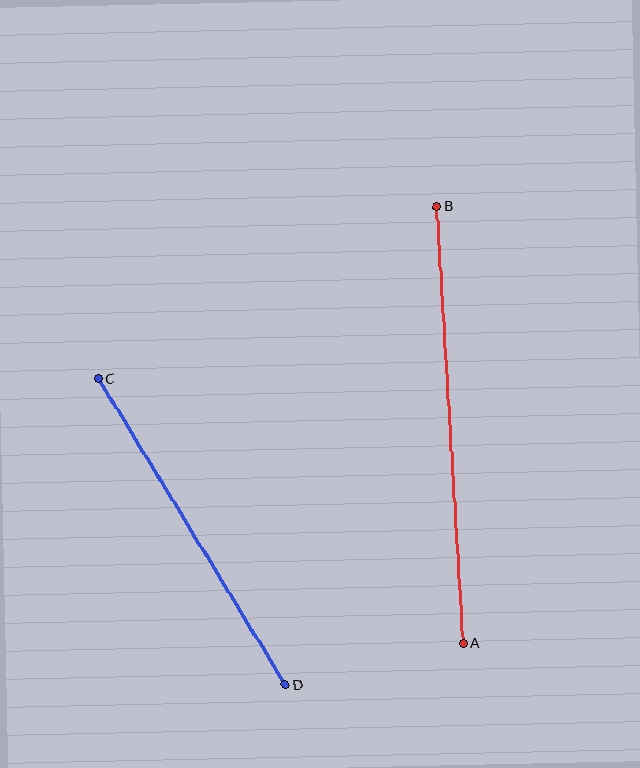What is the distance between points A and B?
The distance is approximately 437 pixels.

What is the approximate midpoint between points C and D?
The midpoint is at approximately (192, 532) pixels.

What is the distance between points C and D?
The distance is approximately 359 pixels.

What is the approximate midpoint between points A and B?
The midpoint is at approximately (450, 425) pixels.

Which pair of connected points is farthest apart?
Points A and B are farthest apart.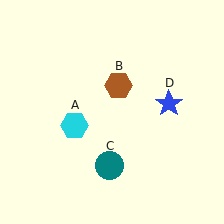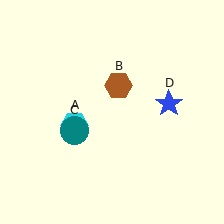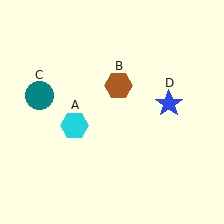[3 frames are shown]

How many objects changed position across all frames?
1 object changed position: teal circle (object C).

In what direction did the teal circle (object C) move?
The teal circle (object C) moved up and to the left.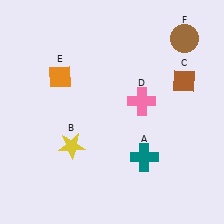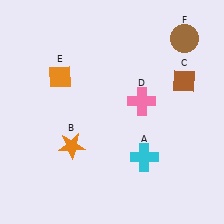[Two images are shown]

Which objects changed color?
A changed from teal to cyan. B changed from yellow to orange.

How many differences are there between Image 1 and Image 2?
There are 2 differences between the two images.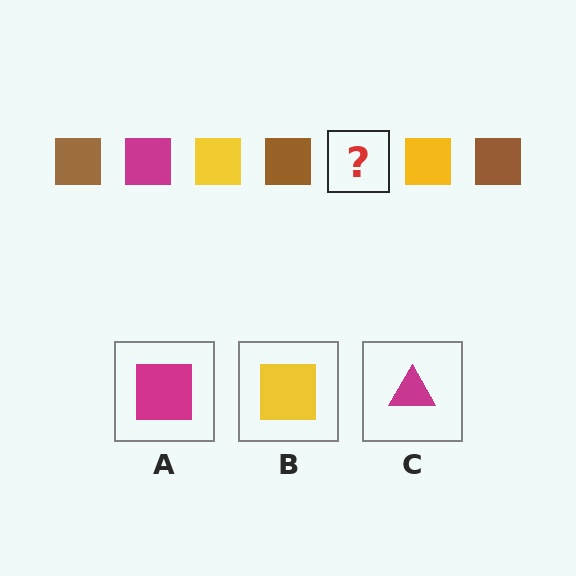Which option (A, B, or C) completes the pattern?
A.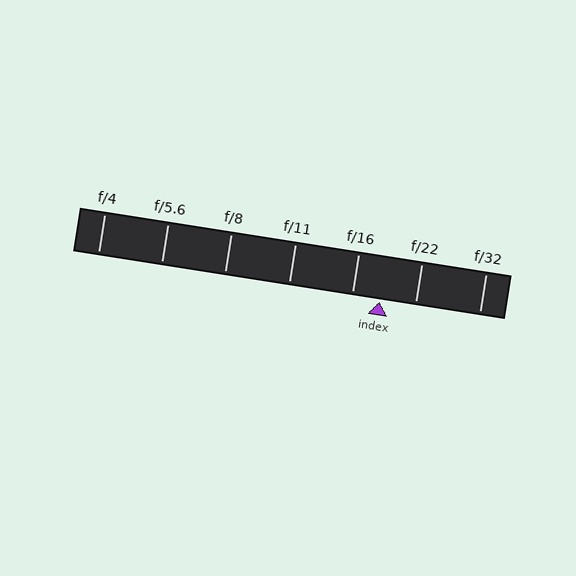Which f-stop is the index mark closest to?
The index mark is closest to f/16.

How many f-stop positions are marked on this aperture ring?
There are 7 f-stop positions marked.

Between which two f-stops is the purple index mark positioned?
The index mark is between f/16 and f/22.